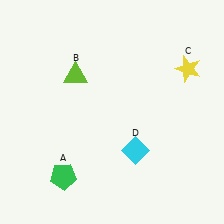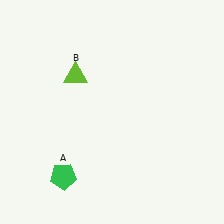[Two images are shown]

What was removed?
The yellow star (C), the cyan diamond (D) were removed in Image 2.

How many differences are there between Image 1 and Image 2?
There are 2 differences between the two images.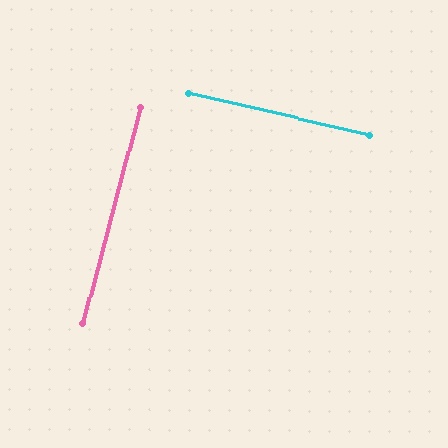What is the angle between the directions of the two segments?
Approximately 88 degrees.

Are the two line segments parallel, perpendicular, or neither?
Perpendicular — they meet at approximately 88°.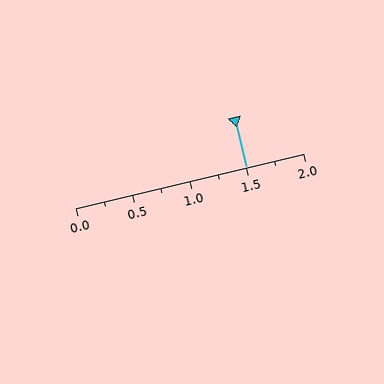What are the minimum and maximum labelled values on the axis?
The axis runs from 0.0 to 2.0.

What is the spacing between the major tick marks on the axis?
The major ticks are spaced 0.5 apart.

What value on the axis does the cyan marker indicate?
The marker indicates approximately 1.5.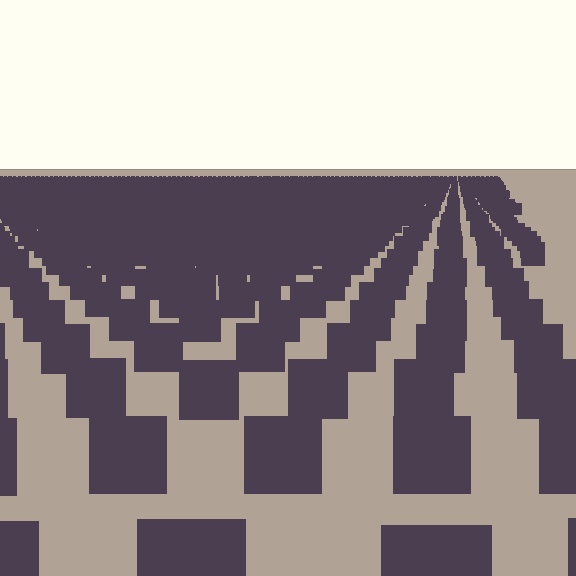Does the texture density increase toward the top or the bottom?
Density increases toward the top.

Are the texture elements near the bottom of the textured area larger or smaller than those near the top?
Larger. Near the bottom, elements are closer to the viewer and appear at a bigger on-screen size.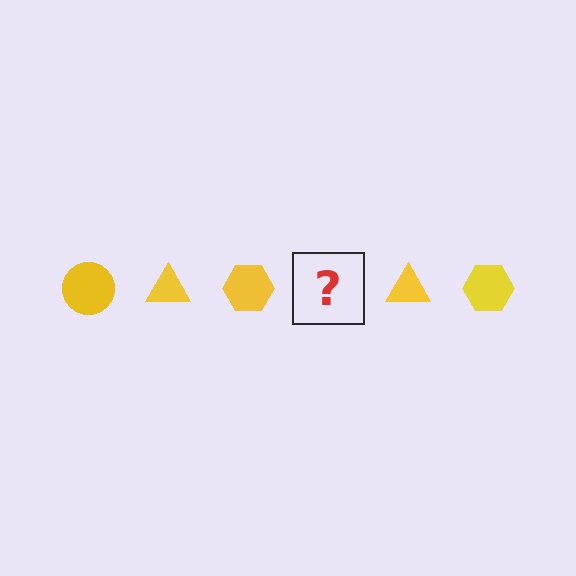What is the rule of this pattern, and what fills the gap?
The rule is that the pattern cycles through circle, triangle, hexagon shapes in yellow. The gap should be filled with a yellow circle.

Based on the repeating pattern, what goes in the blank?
The blank should be a yellow circle.